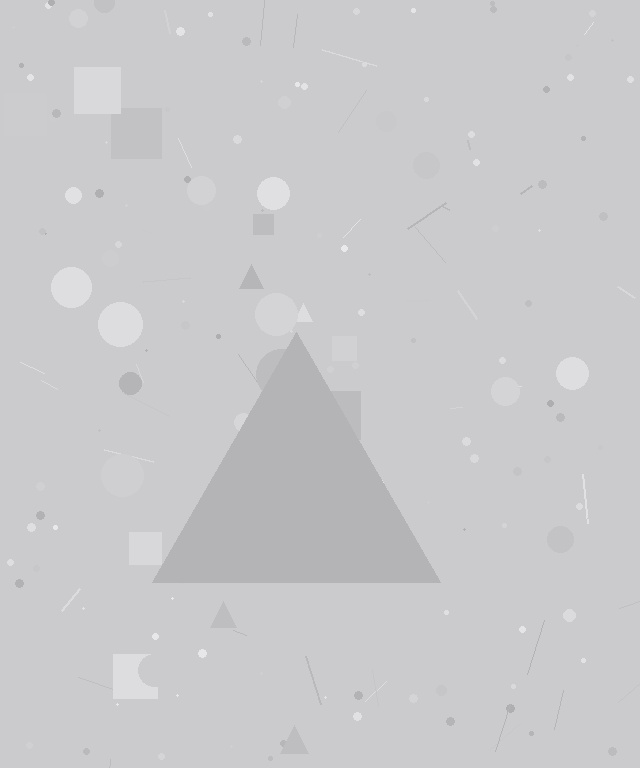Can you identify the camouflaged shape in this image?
The camouflaged shape is a triangle.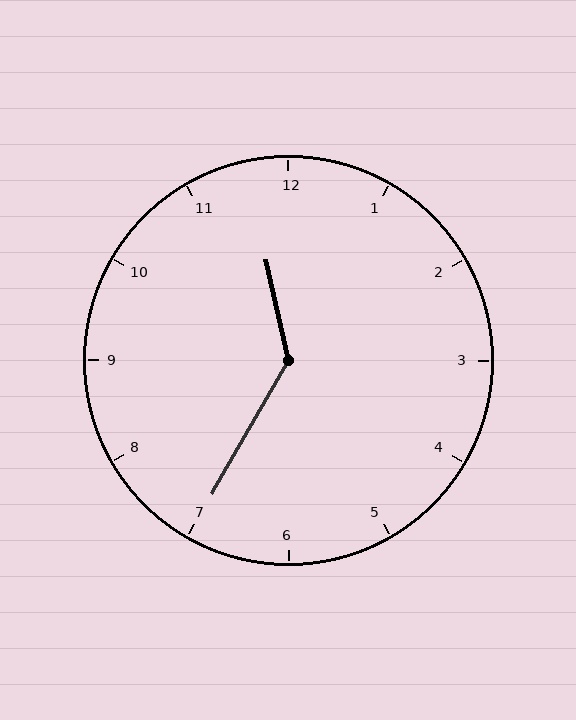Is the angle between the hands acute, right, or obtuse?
It is obtuse.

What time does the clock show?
11:35.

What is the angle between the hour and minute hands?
Approximately 138 degrees.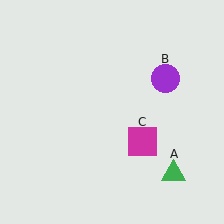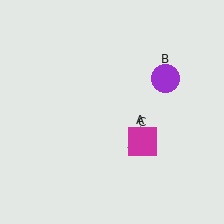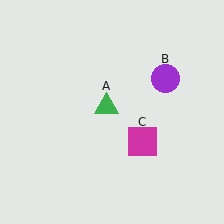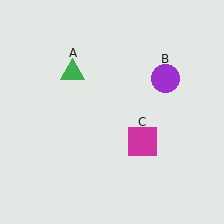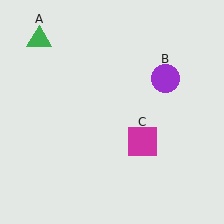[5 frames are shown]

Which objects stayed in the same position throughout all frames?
Purple circle (object B) and magenta square (object C) remained stationary.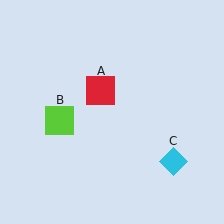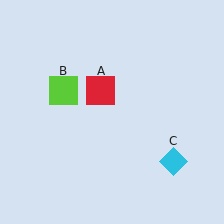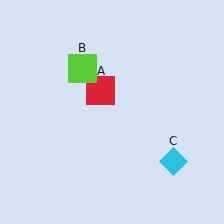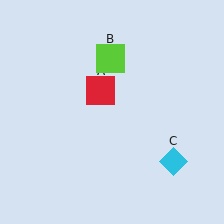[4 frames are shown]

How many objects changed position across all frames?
1 object changed position: lime square (object B).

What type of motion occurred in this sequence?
The lime square (object B) rotated clockwise around the center of the scene.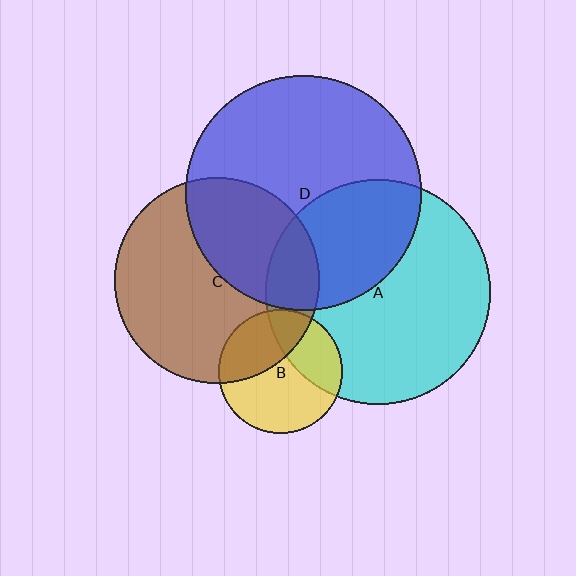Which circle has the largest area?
Circle D (blue).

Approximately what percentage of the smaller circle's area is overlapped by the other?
Approximately 30%.